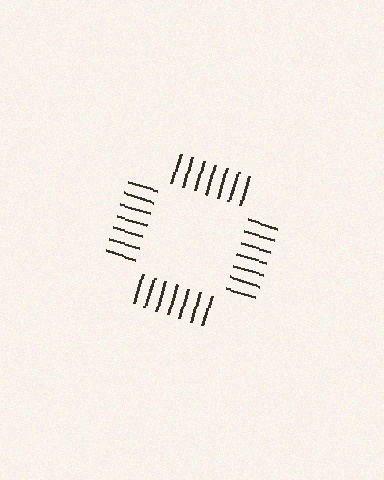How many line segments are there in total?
28 — 7 along each of the 4 edges.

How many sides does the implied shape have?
4 sides — the line-ends trace a square.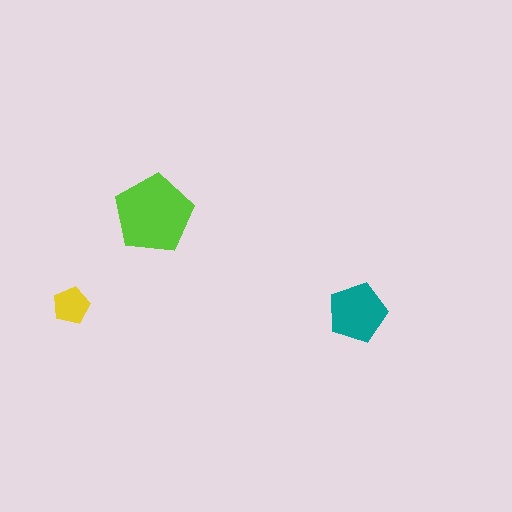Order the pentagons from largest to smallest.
the lime one, the teal one, the yellow one.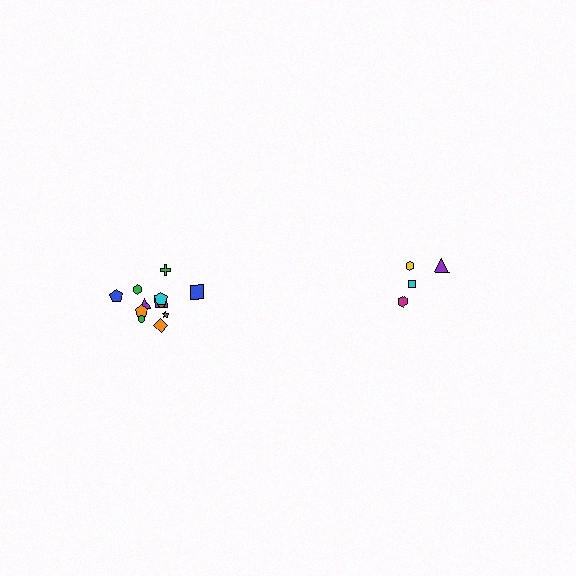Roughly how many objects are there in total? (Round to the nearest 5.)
Roughly 15 objects in total.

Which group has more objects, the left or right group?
The left group.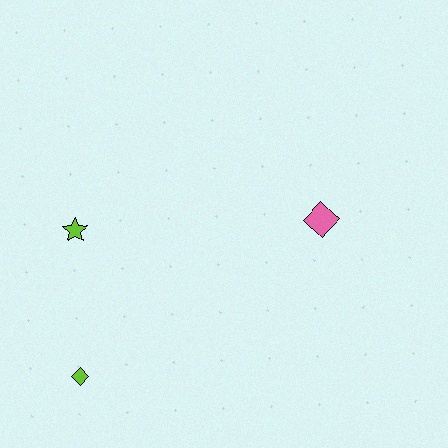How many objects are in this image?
There are 3 objects.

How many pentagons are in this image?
There are no pentagons.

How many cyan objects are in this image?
There are no cyan objects.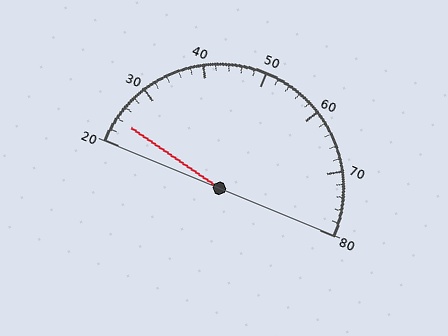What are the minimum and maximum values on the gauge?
The gauge ranges from 20 to 80.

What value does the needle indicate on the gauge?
The needle indicates approximately 24.